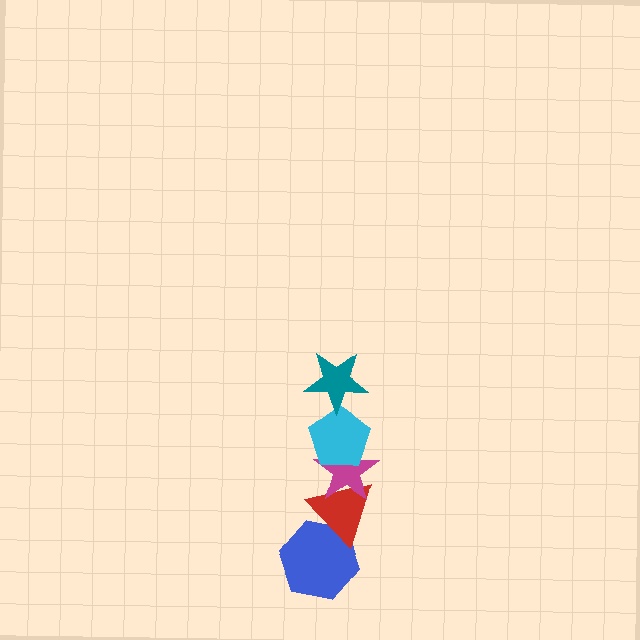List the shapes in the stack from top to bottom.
From top to bottom: the teal star, the cyan pentagon, the magenta star, the red triangle, the blue hexagon.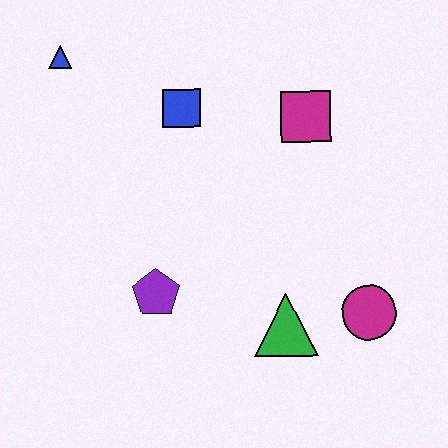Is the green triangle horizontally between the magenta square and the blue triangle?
Yes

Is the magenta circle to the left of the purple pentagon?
No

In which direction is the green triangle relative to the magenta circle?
The green triangle is to the left of the magenta circle.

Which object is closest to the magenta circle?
The green triangle is closest to the magenta circle.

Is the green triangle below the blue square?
Yes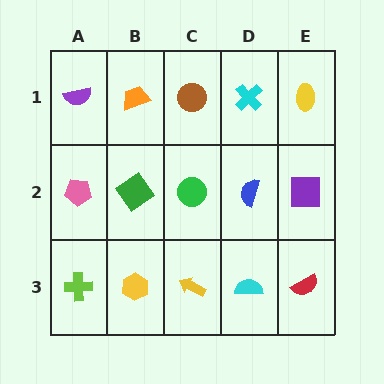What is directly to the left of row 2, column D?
A green circle.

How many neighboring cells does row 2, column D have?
4.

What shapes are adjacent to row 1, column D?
A blue semicircle (row 2, column D), a brown circle (row 1, column C), a yellow ellipse (row 1, column E).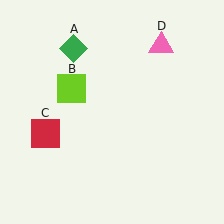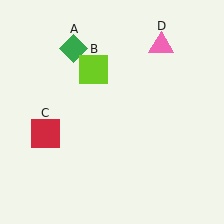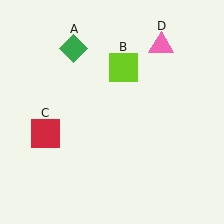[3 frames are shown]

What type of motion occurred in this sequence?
The lime square (object B) rotated clockwise around the center of the scene.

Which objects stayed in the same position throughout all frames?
Green diamond (object A) and red square (object C) and pink triangle (object D) remained stationary.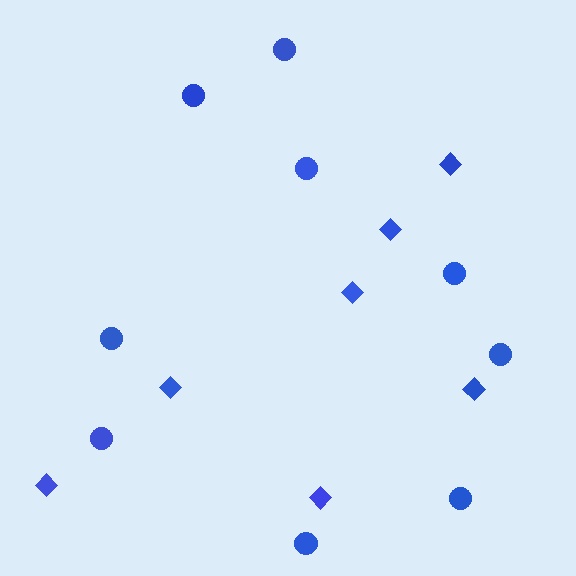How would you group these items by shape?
There are 2 groups: one group of diamonds (7) and one group of circles (9).